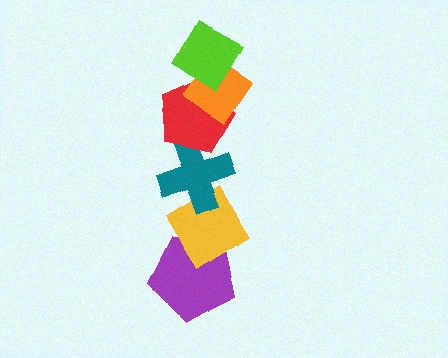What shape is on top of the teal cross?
The red pentagon is on top of the teal cross.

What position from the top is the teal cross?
The teal cross is 4th from the top.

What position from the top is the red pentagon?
The red pentagon is 3rd from the top.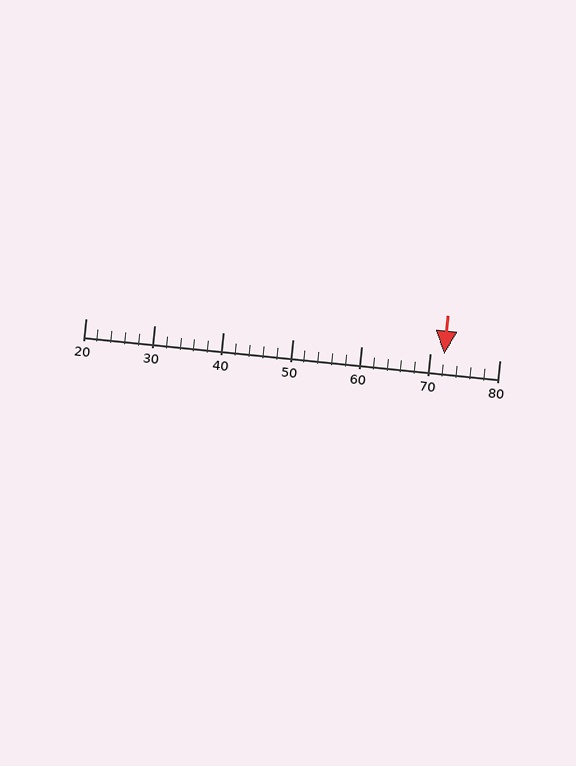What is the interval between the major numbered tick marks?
The major tick marks are spaced 10 units apart.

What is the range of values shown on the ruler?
The ruler shows values from 20 to 80.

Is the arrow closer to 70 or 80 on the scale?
The arrow is closer to 70.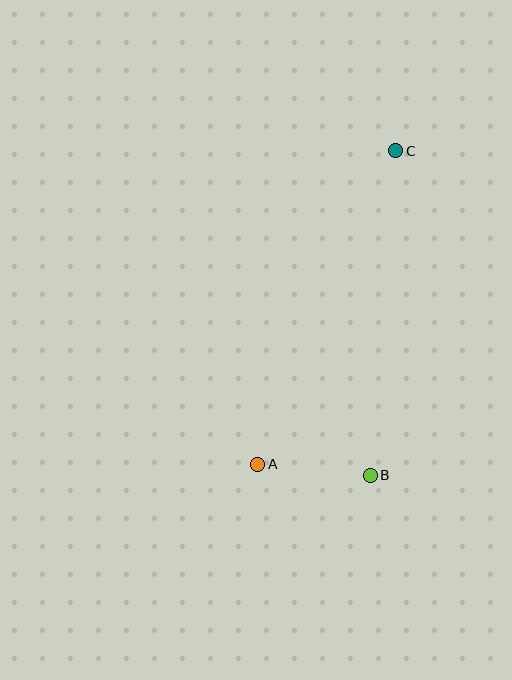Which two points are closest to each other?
Points A and B are closest to each other.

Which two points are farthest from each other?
Points A and C are farthest from each other.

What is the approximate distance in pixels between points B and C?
The distance between B and C is approximately 326 pixels.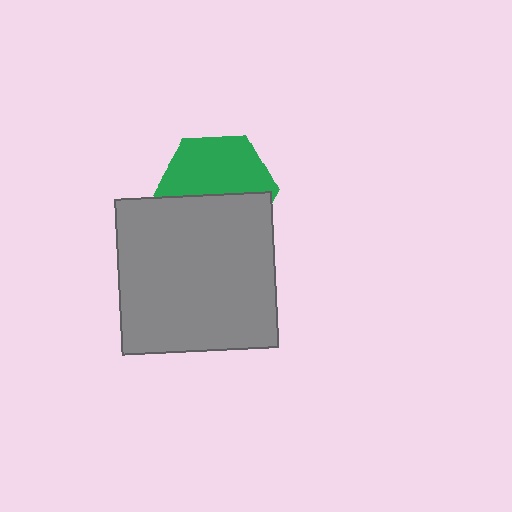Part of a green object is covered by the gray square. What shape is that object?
It is a hexagon.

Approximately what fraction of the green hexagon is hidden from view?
Roughly 48% of the green hexagon is hidden behind the gray square.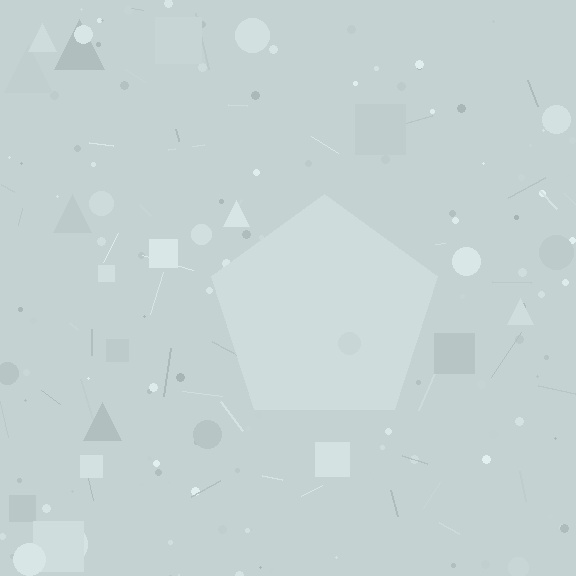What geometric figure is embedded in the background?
A pentagon is embedded in the background.